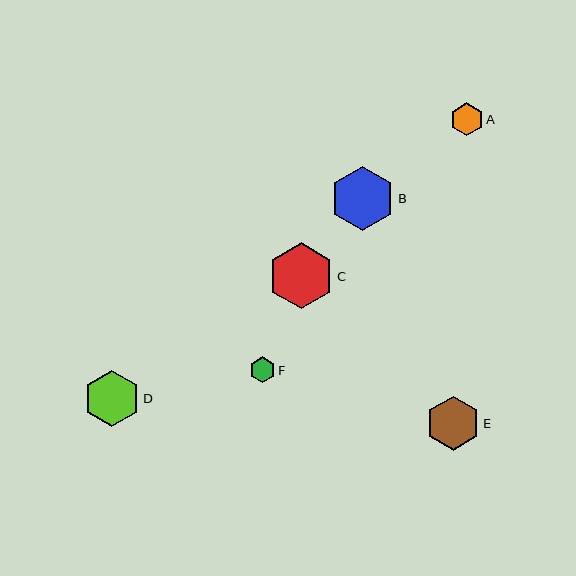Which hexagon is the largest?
Hexagon C is the largest with a size of approximately 66 pixels.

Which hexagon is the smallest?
Hexagon F is the smallest with a size of approximately 26 pixels.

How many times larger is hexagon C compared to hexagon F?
Hexagon C is approximately 2.5 times the size of hexagon F.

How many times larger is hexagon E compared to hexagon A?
Hexagon E is approximately 1.7 times the size of hexagon A.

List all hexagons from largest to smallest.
From largest to smallest: C, B, D, E, A, F.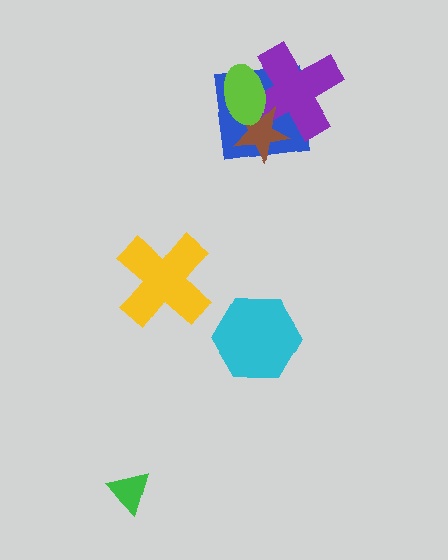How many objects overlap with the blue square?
3 objects overlap with the blue square.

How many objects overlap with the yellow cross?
0 objects overlap with the yellow cross.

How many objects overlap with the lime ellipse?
3 objects overlap with the lime ellipse.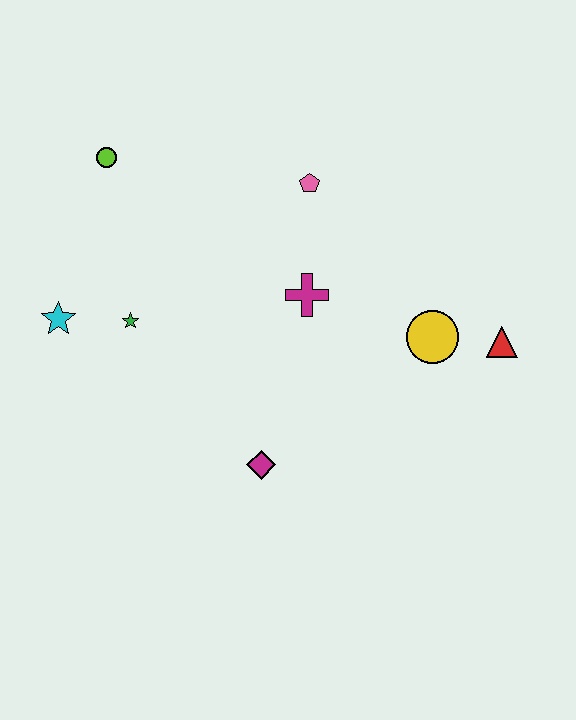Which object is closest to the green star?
The cyan star is closest to the green star.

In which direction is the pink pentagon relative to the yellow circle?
The pink pentagon is above the yellow circle.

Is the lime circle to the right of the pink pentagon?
No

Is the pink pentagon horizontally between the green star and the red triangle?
Yes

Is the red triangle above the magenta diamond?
Yes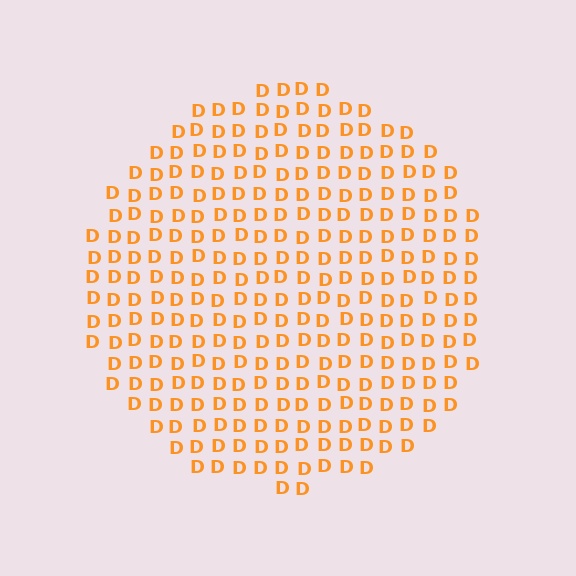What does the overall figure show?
The overall figure shows a circle.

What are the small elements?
The small elements are letter D's.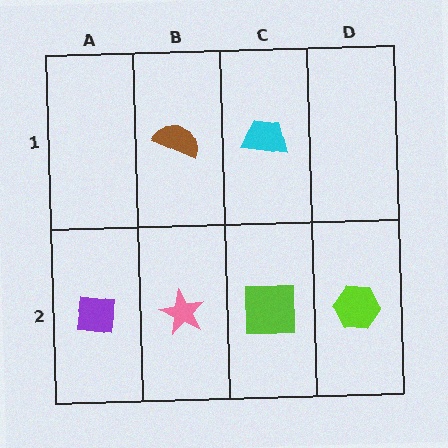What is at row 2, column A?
A purple square.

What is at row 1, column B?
A brown semicircle.